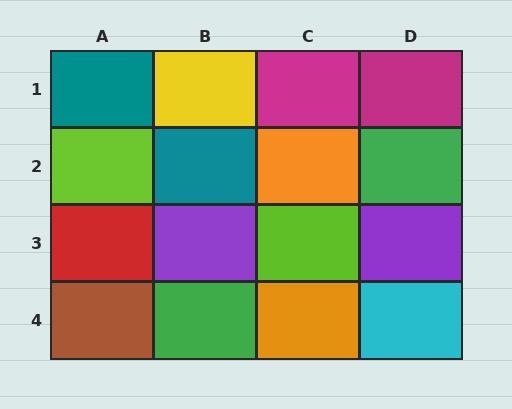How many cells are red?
1 cell is red.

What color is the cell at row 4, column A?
Brown.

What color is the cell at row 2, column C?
Orange.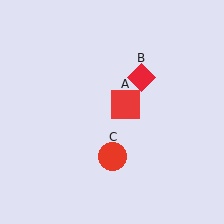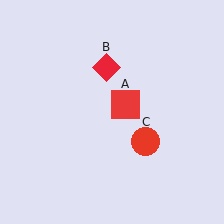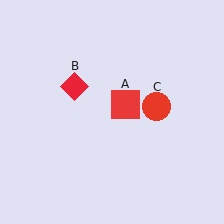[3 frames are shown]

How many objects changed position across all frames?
2 objects changed position: red diamond (object B), red circle (object C).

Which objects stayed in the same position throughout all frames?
Red square (object A) remained stationary.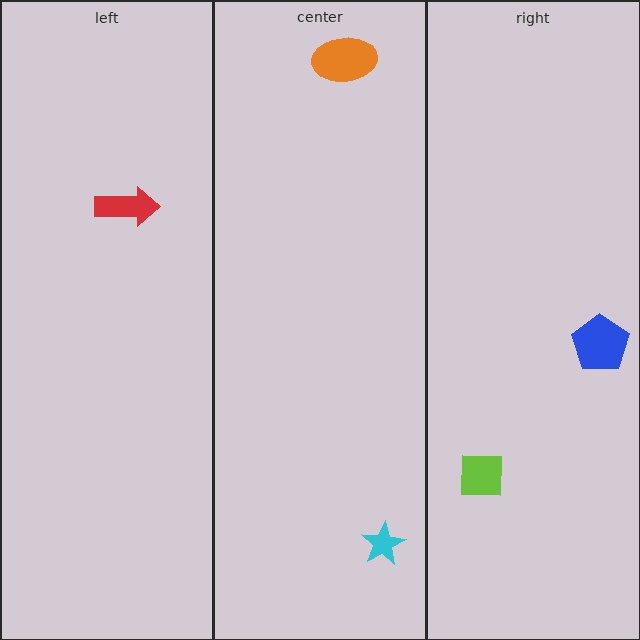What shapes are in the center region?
The orange ellipse, the cyan star.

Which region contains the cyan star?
The center region.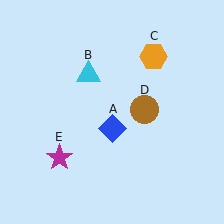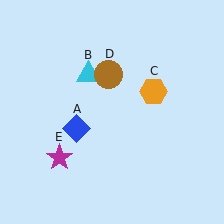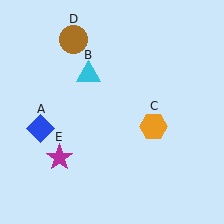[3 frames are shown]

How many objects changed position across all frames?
3 objects changed position: blue diamond (object A), orange hexagon (object C), brown circle (object D).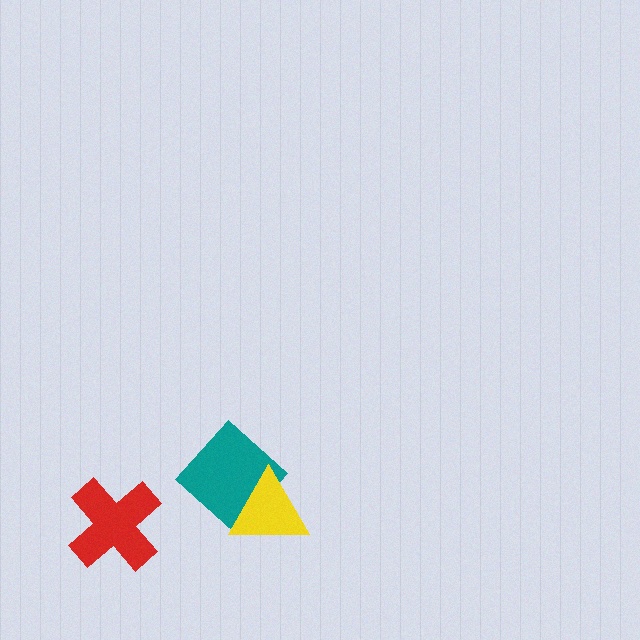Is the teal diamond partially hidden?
Yes, it is partially covered by another shape.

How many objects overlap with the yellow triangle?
1 object overlaps with the yellow triangle.